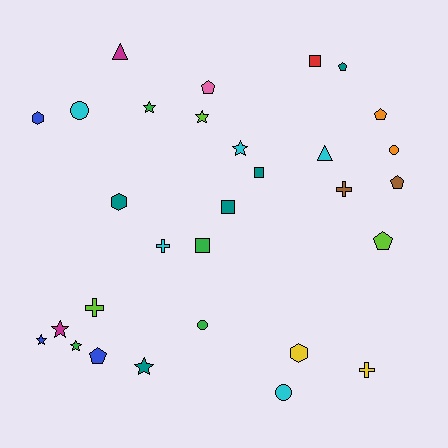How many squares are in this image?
There are 4 squares.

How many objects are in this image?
There are 30 objects.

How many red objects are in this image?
There is 1 red object.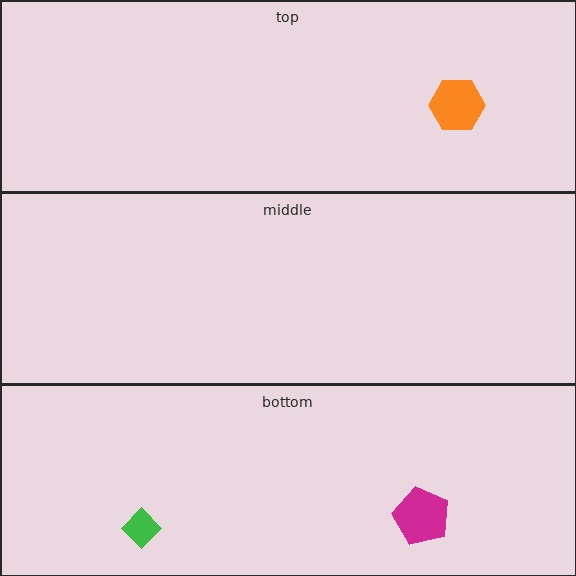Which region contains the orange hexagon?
The top region.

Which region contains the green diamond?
The bottom region.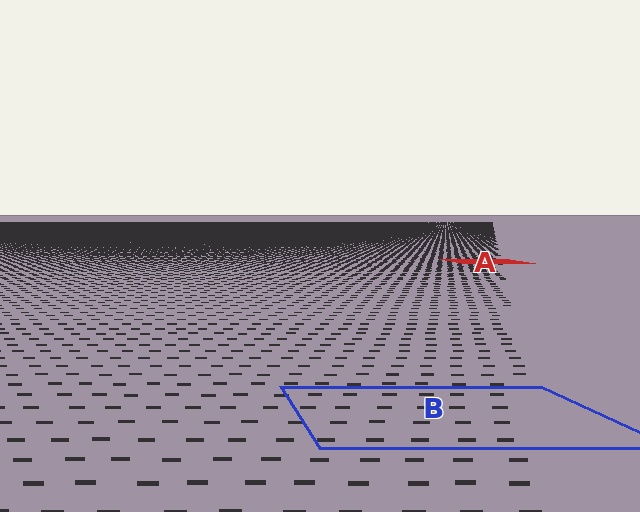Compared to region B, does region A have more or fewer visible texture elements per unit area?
Region A has more texture elements per unit area — they are packed more densely because it is farther away.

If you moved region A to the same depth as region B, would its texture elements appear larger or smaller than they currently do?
They would appear larger. At a closer depth, the same texture elements are projected at a bigger on-screen size.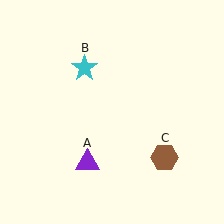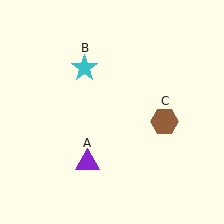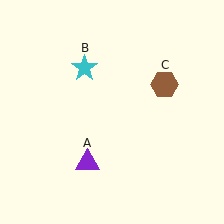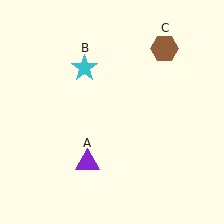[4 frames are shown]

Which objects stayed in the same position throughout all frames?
Purple triangle (object A) and cyan star (object B) remained stationary.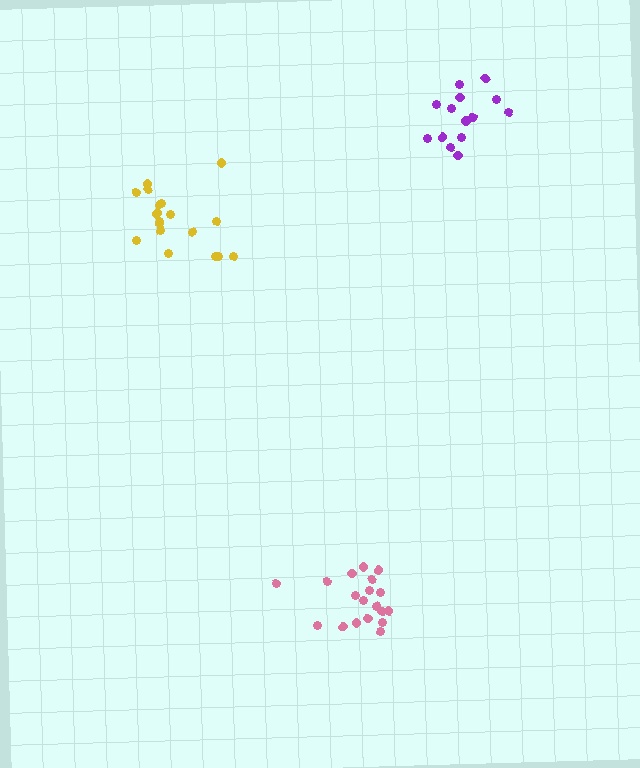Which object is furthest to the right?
The purple cluster is rightmost.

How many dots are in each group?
Group 1: 19 dots, Group 2: 18 dots, Group 3: 14 dots (51 total).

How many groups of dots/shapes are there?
There are 3 groups.